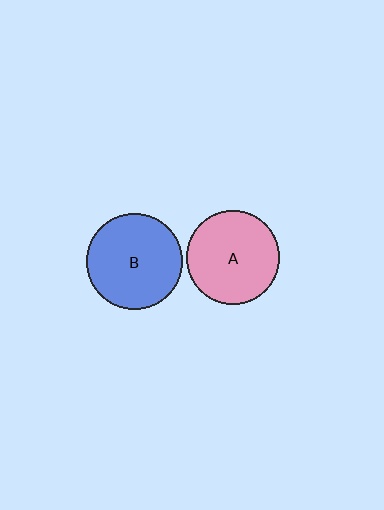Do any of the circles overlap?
No, none of the circles overlap.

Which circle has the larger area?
Circle B (blue).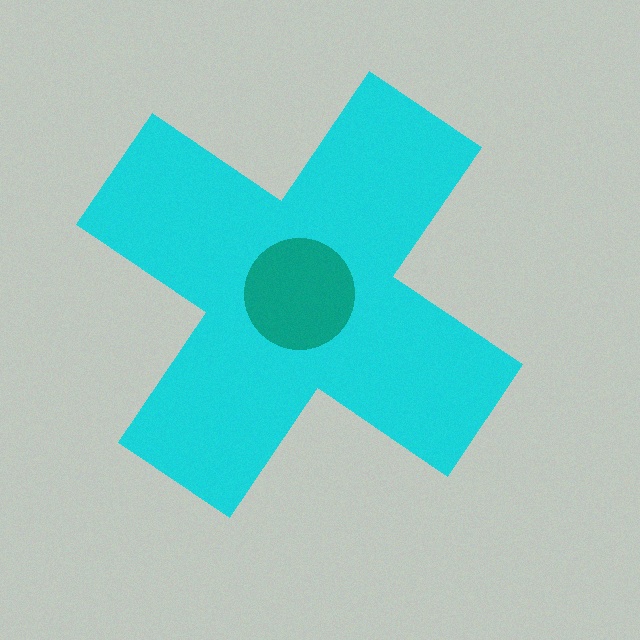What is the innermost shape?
The teal circle.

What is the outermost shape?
The cyan cross.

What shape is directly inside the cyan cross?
The teal circle.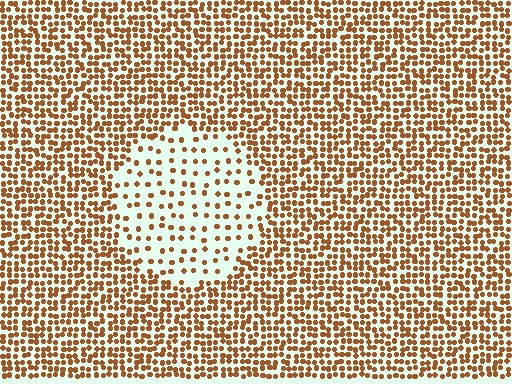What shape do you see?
I see a circle.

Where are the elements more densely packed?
The elements are more densely packed outside the circle boundary.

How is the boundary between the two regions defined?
The boundary is defined by a change in element density (approximately 2.8x ratio). All elements are the same color, size, and shape.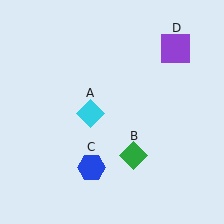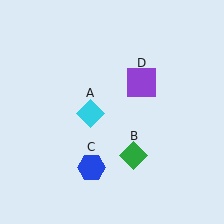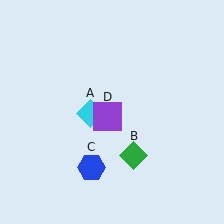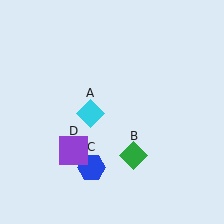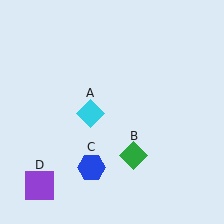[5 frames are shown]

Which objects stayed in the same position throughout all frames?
Cyan diamond (object A) and green diamond (object B) and blue hexagon (object C) remained stationary.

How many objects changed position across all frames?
1 object changed position: purple square (object D).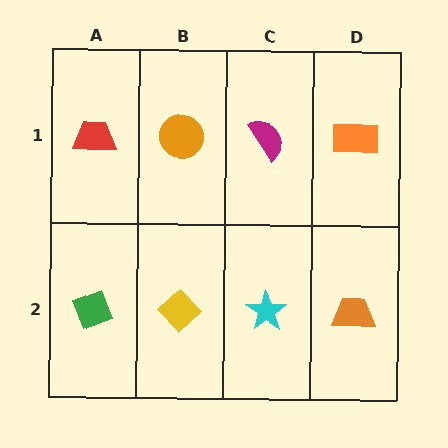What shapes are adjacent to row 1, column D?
An orange trapezoid (row 2, column D), a magenta semicircle (row 1, column C).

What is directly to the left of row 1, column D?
A magenta semicircle.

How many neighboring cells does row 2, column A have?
2.